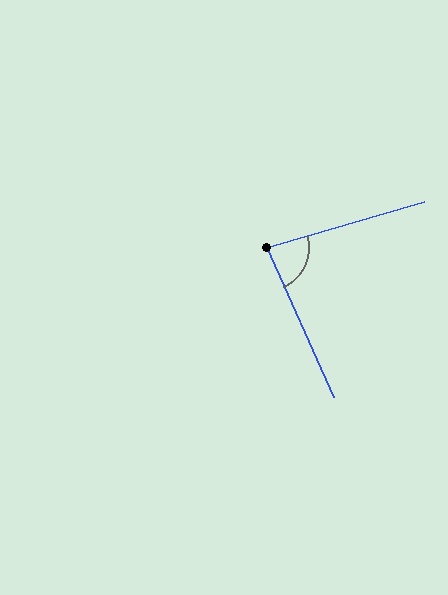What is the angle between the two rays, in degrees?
Approximately 82 degrees.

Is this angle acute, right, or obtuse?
It is acute.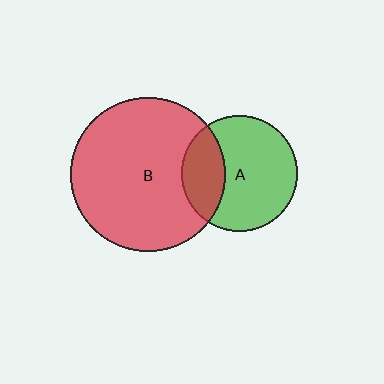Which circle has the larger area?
Circle B (red).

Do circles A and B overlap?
Yes.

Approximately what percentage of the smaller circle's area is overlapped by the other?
Approximately 30%.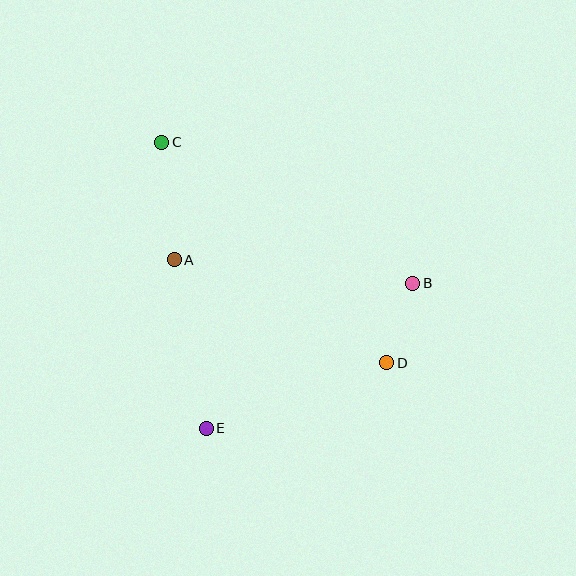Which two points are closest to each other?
Points B and D are closest to each other.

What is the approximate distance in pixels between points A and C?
The distance between A and C is approximately 119 pixels.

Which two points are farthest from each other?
Points C and D are farthest from each other.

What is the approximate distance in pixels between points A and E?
The distance between A and E is approximately 171 pixels.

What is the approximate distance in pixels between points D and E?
The distance between D and E is approximately 192 pixels.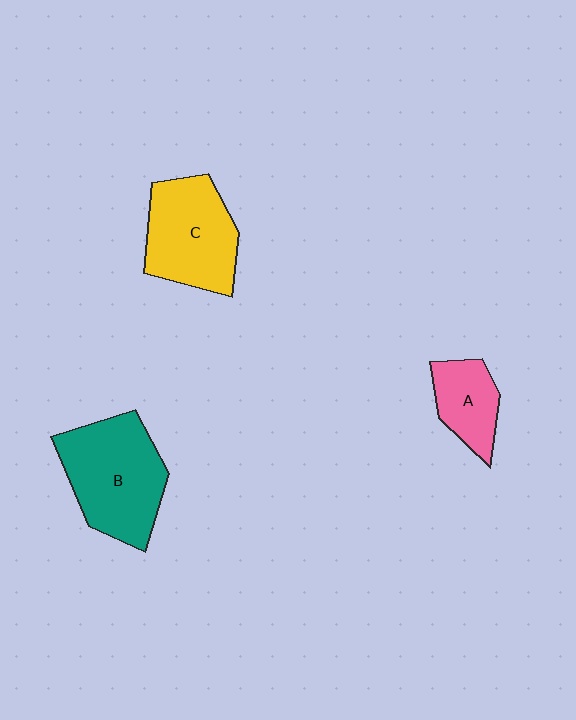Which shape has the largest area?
Shape B (teal).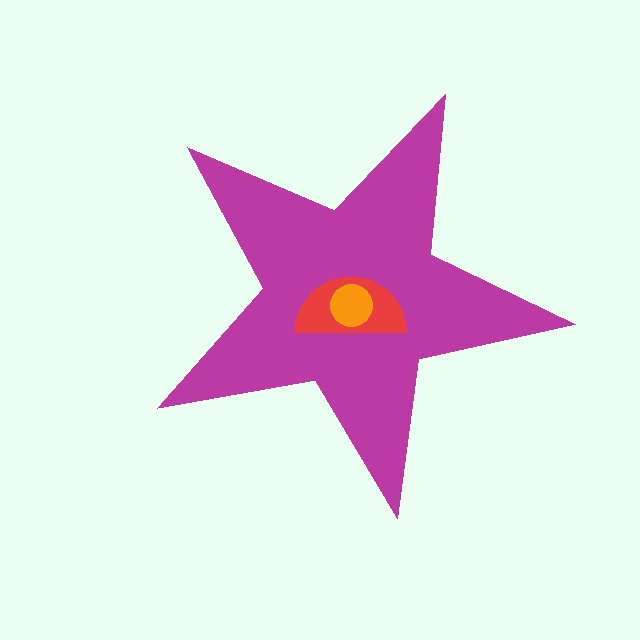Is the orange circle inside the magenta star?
Yes.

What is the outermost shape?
The magenta star.